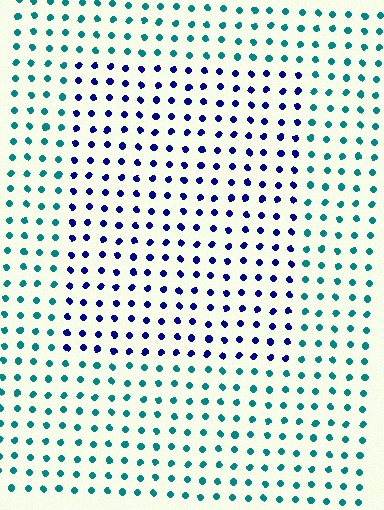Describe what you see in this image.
The image is filled with small teal elements in a uniform arrangement. A rectangle-shaped region is visible where the elements are tinted to a slightly different hue, forming a subtle color boundary.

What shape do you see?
I see a rectangle.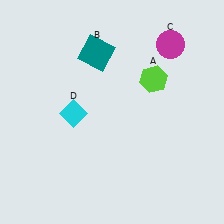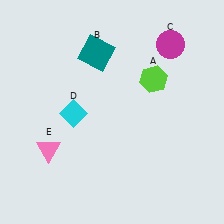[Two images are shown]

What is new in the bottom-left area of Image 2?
A pink triangle (E) was added in the bottom-left area of Image 2.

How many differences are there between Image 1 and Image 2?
There is 1 difference between the two images.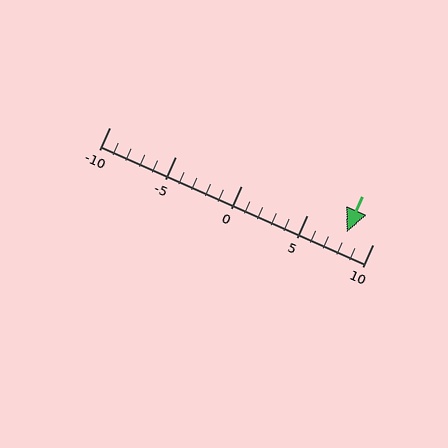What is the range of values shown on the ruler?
The ruler shows values from -10 to 10.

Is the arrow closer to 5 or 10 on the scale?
The arrow is closer to 10.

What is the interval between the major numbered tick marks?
The major tick marks are spaced 5 units apart.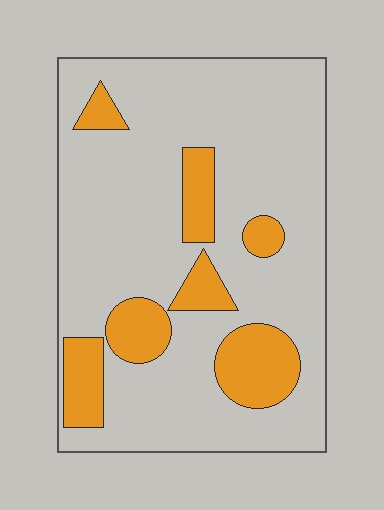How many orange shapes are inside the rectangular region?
7.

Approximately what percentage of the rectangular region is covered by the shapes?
Approximately 20%.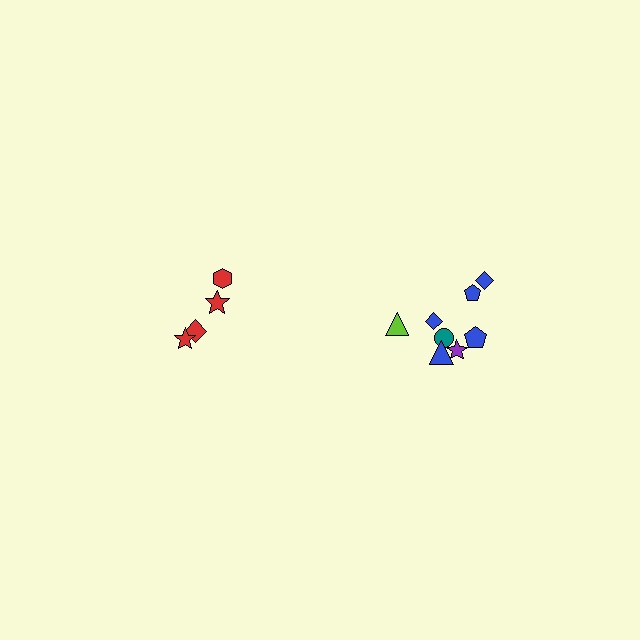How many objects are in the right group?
There are 8 objects.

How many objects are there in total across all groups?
There are 12 objects.